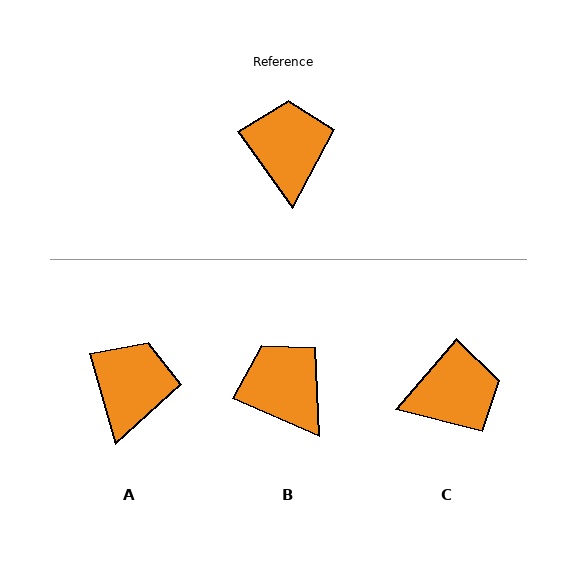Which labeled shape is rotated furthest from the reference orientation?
C, about 76 degrees away.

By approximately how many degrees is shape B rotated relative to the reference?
Approximately 31 degrees counter-clockwise.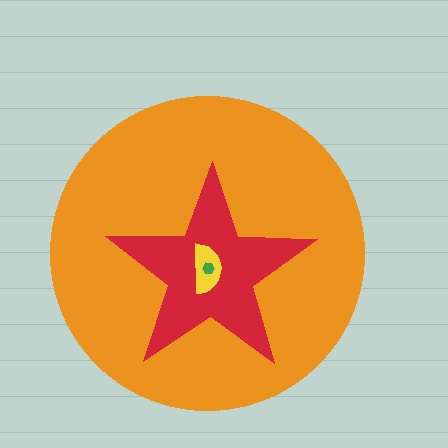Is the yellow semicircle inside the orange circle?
Yes.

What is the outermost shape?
The orange circle.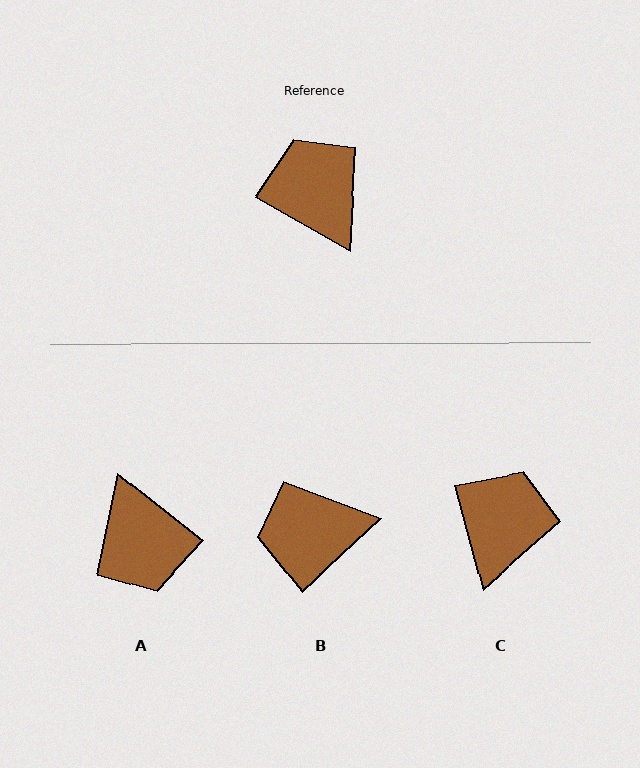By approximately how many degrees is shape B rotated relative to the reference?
Approximately 73 degrees counter-clockwise.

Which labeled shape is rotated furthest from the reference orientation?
A, about 171 degrees away.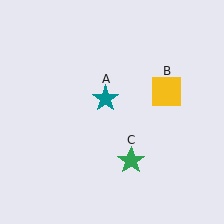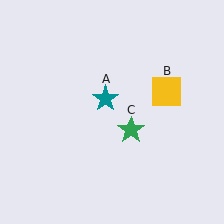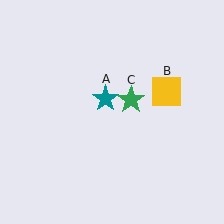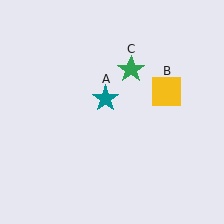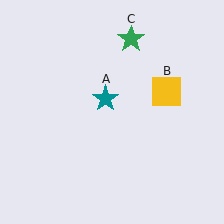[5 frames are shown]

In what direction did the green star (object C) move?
The green star (object C) moved up.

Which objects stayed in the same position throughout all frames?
Teal star (object A) and yellow square (object B) remained stationary.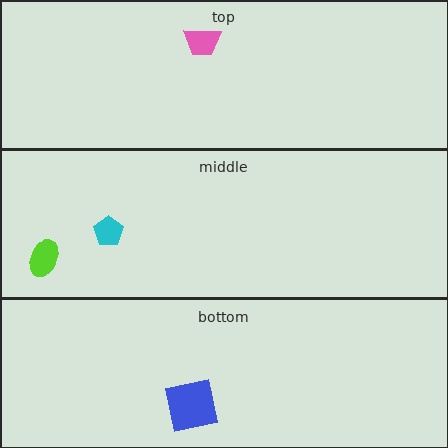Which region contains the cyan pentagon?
The middle region.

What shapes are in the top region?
The pink trapezoid.